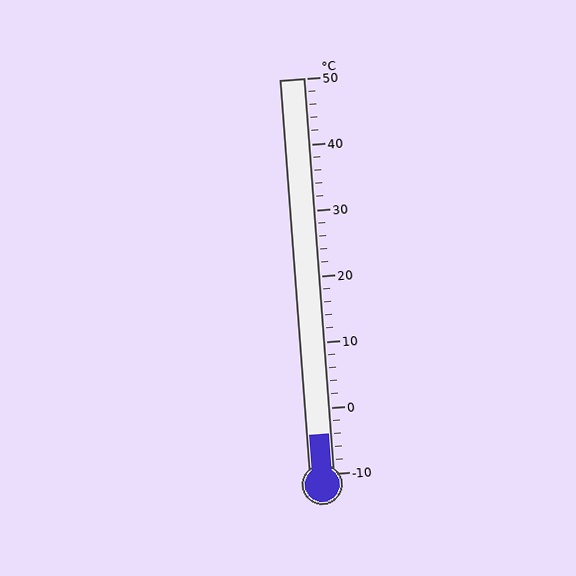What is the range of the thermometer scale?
The thermometer scale ranges from -10°C to 50°C.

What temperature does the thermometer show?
The thermometer shows approximately -4°C.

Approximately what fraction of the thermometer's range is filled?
The thermometer is filled to approximately 10% of its range.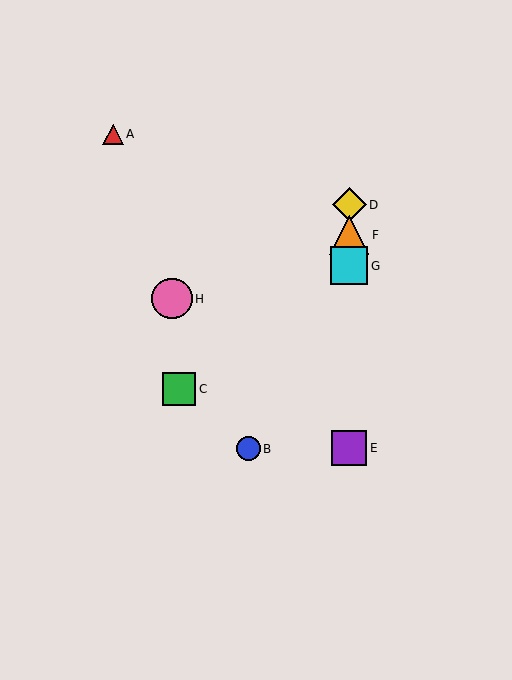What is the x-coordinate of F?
Object F is at x≈349.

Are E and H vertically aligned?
No, E is at x≈349 and H is at x≈172.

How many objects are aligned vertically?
4 objects (D, E, F, G) are aligned vertically.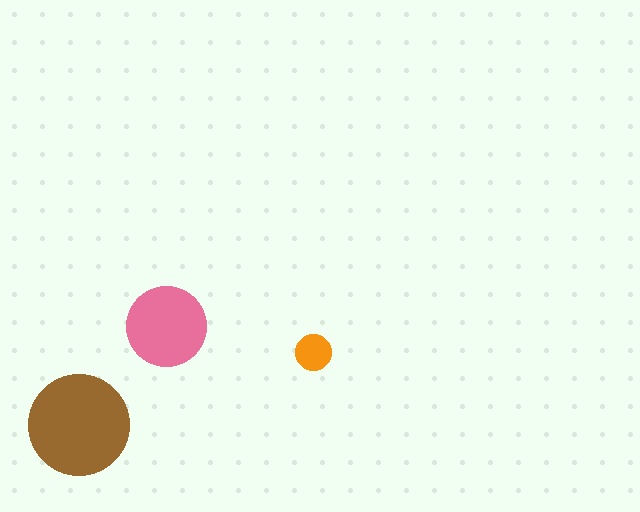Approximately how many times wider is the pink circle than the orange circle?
About 2 times wider.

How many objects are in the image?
There are 3 objects in the image.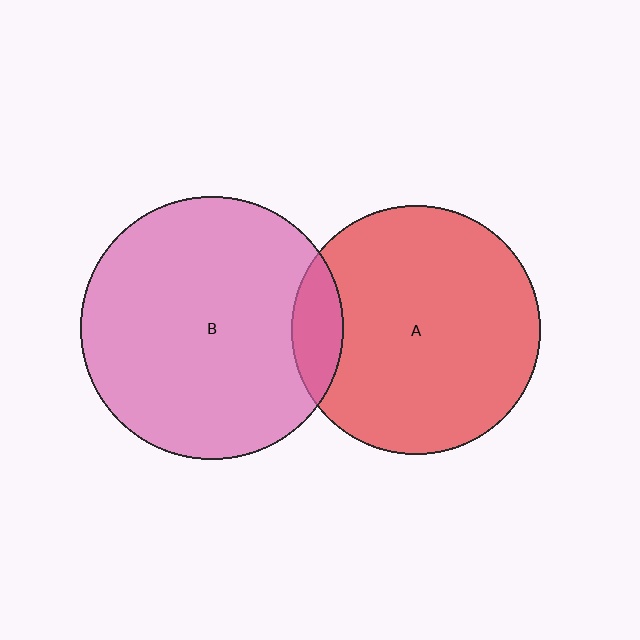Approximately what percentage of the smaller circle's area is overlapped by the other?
Approximately 10%.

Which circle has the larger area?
Circle B (pink).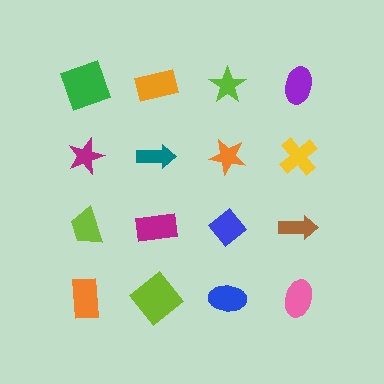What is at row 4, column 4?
A pink ellipse.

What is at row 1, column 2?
An orange rectangle.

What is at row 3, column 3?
A blue diamond.